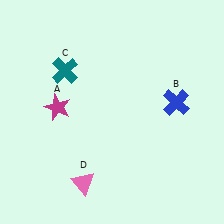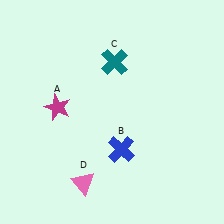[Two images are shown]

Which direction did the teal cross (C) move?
The teal cross (C) moved right.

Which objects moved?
The objects that moved are: the blue cross (B), the teal cross (C).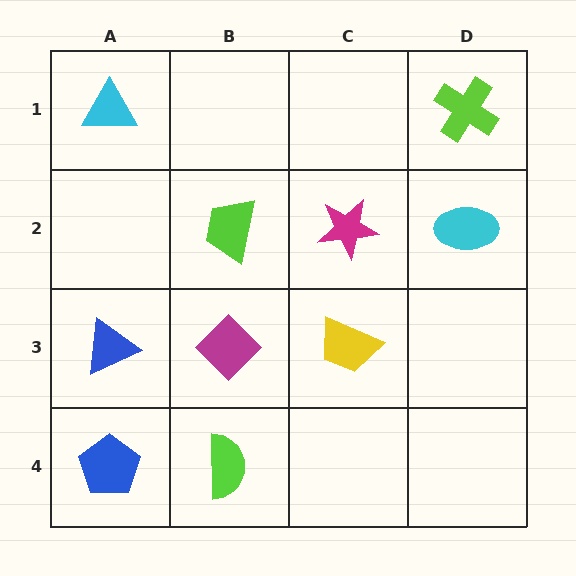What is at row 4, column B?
A lime semicircle.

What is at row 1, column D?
A lime cross.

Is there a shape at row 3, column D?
No, that cell is empty.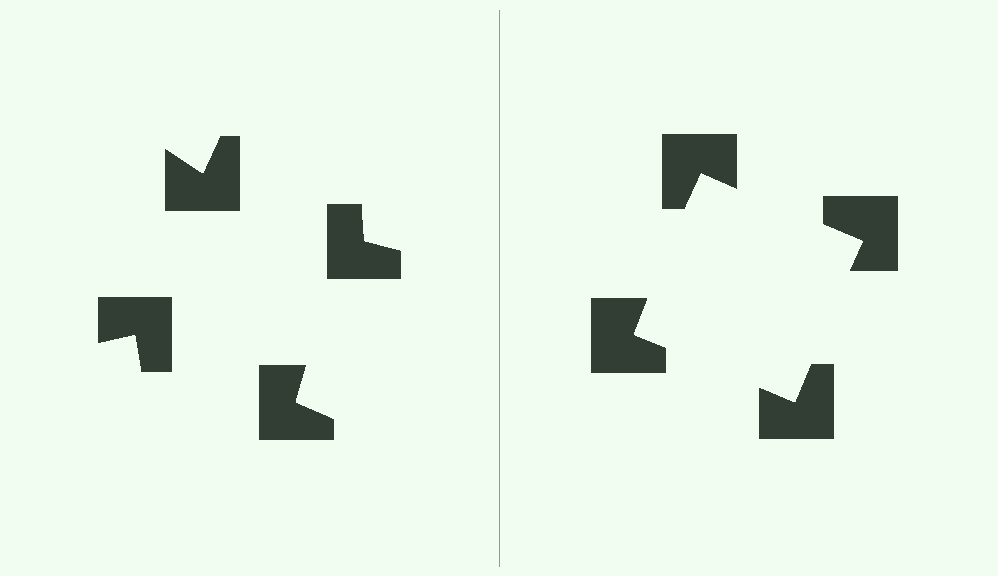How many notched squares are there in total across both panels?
8 — 4 on each side.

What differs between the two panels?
The notched squares are positioned identically on both sides; only the wedge orientations differ. On the right they align to a square; on the left they are misaligned.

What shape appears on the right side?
An illusory square.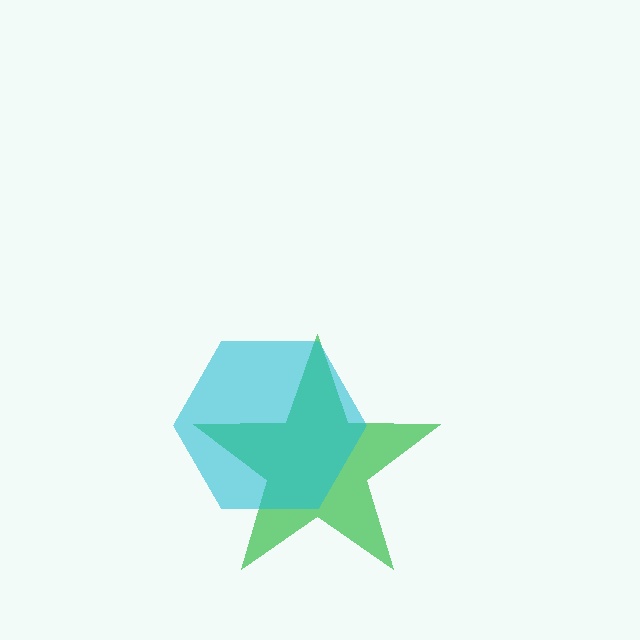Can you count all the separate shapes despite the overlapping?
Yes, there are 2 separate shapes.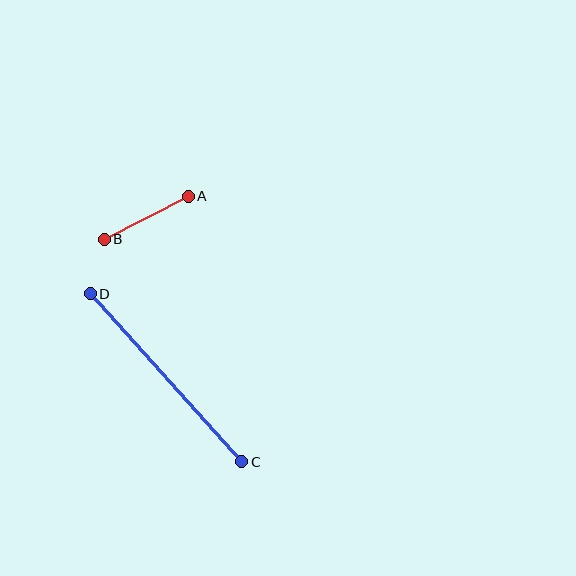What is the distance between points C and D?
The distance is approximately 227 pixels.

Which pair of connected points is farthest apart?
Points C and D are farthest apart.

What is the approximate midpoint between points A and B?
The midpoint is at approximately (146, 218) pixels.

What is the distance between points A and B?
The distance is approximately 94 pixels.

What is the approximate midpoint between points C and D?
The midpoint is at approximately (166, 378) pixels.